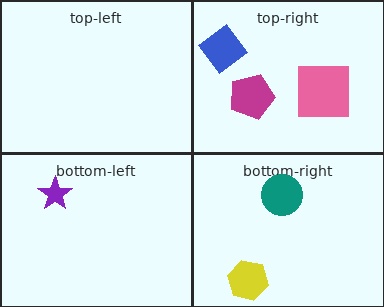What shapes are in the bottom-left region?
The purple star.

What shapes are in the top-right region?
The magenta pentagon, the blue diamond, the pink square.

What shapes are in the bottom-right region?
The teal circle, the yellow hexagon.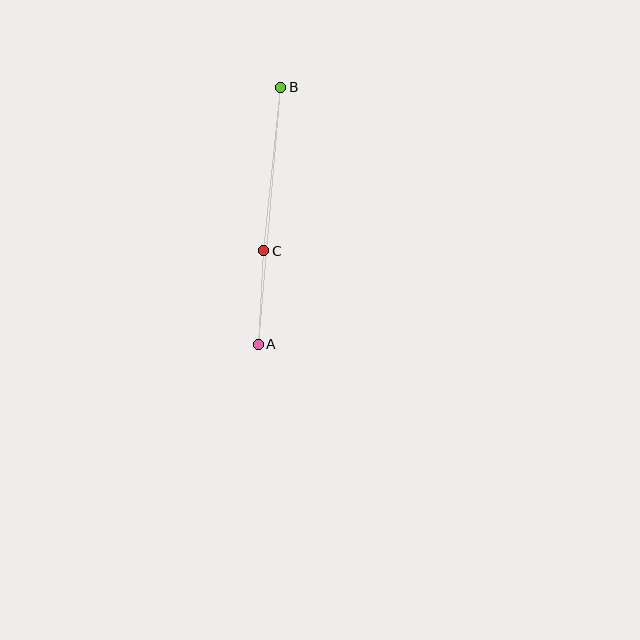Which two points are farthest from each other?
Points A and B are farthest from each other.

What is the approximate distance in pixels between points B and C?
The distance between B and C is approximately 164 pixels.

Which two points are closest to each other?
Points A and C are closest to each other.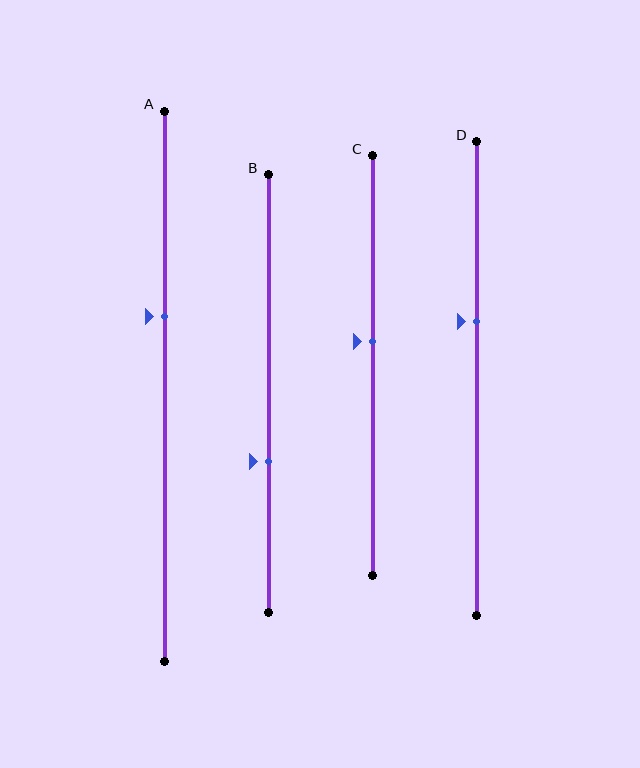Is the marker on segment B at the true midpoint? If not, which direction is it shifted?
No, the marker on segment B is shifted downward by about 16% of the segment length.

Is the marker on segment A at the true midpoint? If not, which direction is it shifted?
No, the marker on segment A is shifted upward by about 13% of the segment length.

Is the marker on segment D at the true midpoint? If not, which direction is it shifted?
No, the marker on segment D is shifted upward by about 12% of the segment length.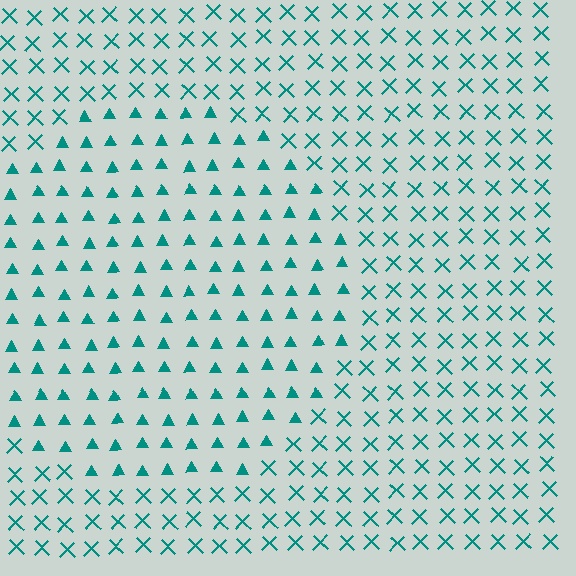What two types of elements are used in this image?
The image uses triangles inside the circle region and X marks outside it.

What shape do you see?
I see a circle.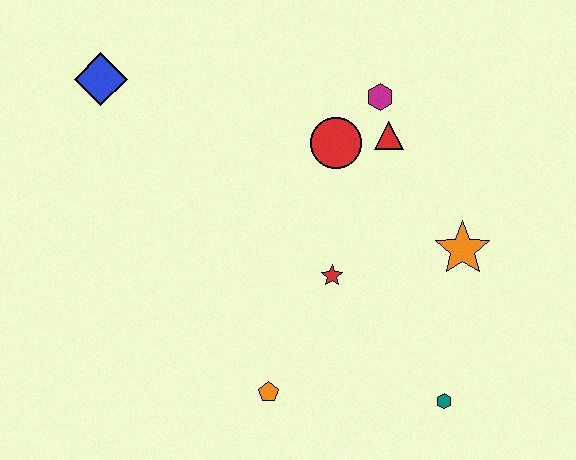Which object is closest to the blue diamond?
The red circle is closest to the blue diamond.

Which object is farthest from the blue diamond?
The teal hexagon is farthest from the blue diamond.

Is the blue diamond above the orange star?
Yes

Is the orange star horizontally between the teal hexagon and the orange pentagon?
No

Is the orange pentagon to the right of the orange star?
No